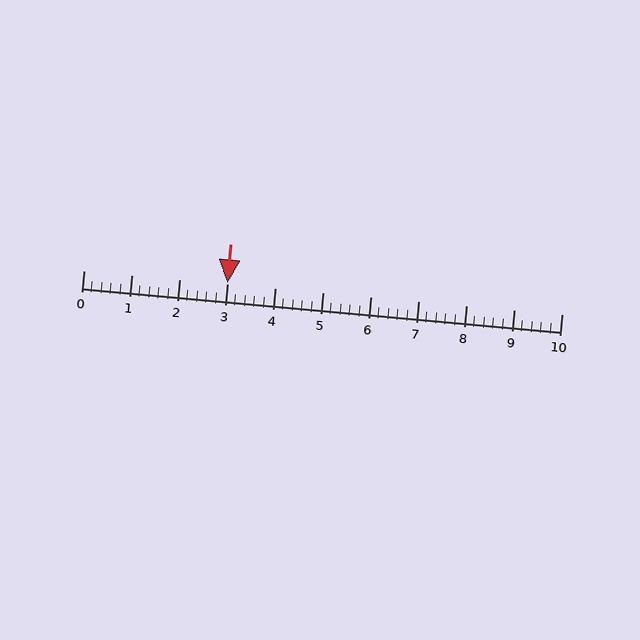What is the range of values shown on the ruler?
The ruler shows values from 0 to 10.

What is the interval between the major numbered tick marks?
The major tick marks are spaced 1 units apart.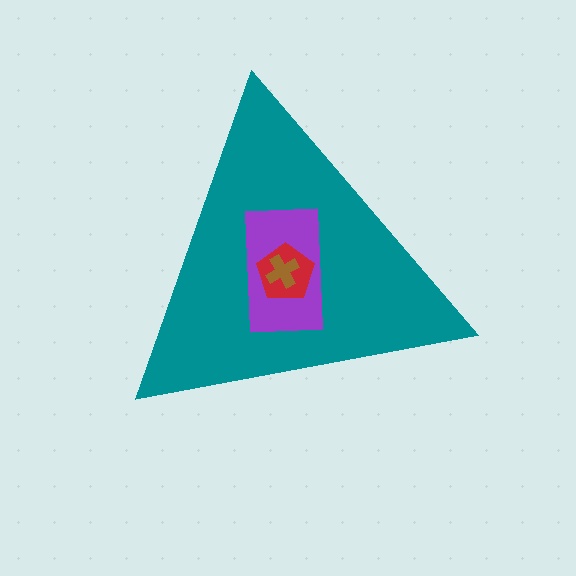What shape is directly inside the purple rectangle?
The red pentagon.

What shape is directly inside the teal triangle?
The purple rectangle.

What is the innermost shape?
The brown cross.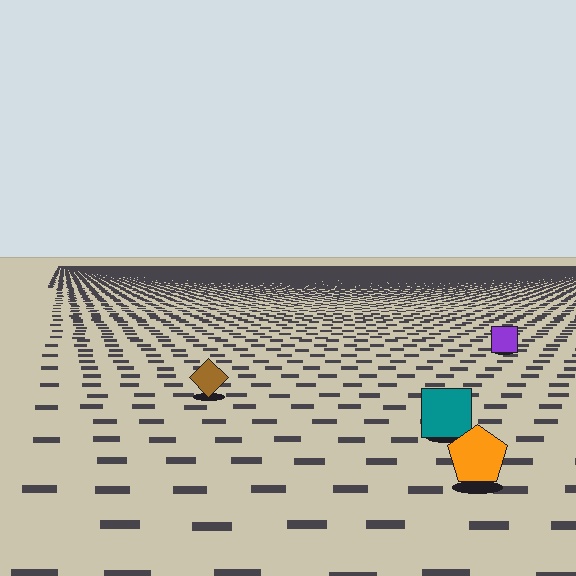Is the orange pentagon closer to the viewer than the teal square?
Yes. The orange pentagon is closer — you can tell from the texture gradient: the ground texture is coarser near it.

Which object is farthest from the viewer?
The purple square is farthest from the viewer. It appears smaller and the ground texture around it is denser.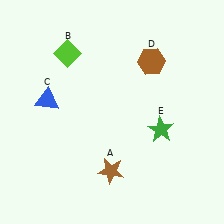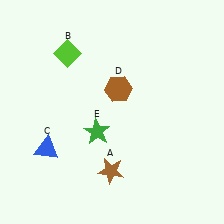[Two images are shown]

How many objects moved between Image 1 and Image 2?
3 objects moved between the two images.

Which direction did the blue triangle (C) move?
The blue triangle (C) moved down.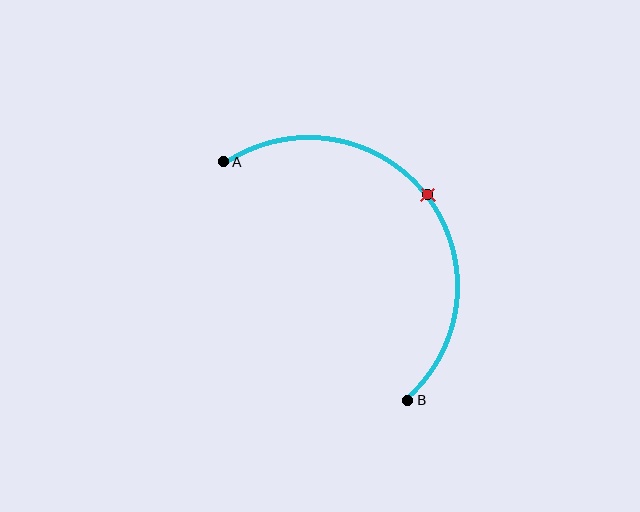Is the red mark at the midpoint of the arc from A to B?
Yes. The red mark lies on the arc at equal arc-length from both A and B — it is the arc midpoint.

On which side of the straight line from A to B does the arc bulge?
The arc bulges above and to the right of the straight line connecting A and B.